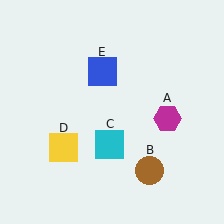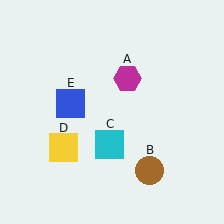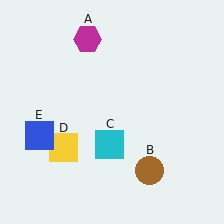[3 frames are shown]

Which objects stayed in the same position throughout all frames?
Brown circle (object B) and cyan square (object C) and yellow square (object D) remained stationary.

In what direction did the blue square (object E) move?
The blue square (object E) moved down and to the left.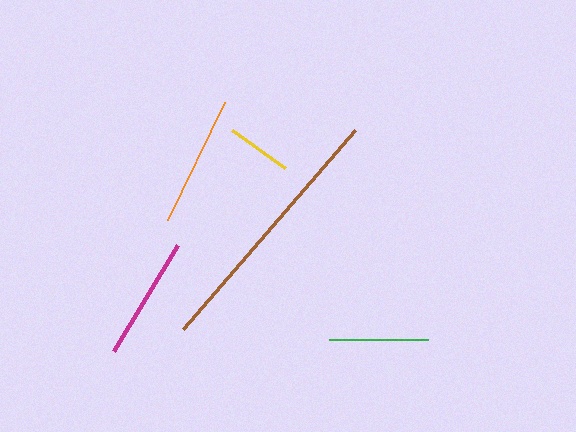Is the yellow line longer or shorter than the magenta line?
The magenta line is longer than the yellow line.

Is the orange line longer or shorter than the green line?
The orange line is longer than the green line.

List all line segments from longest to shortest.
From longest to shortest: brown, orange, magenta, green, yellow.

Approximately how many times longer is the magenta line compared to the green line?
The magenta line is approximately 1.3 times the length of the green line.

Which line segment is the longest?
The brown line is the longest at approximately 264 pixels.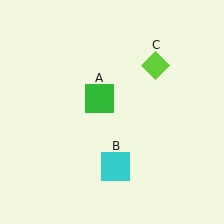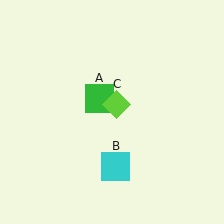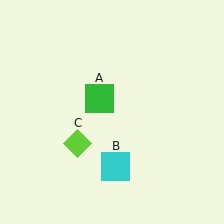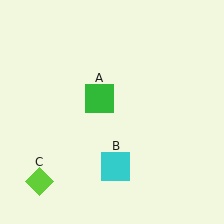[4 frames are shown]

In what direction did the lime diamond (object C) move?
The lime diamond (object C) moved down and to the left.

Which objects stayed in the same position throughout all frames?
Green square (object A) and cyan square (object B) remained stationary.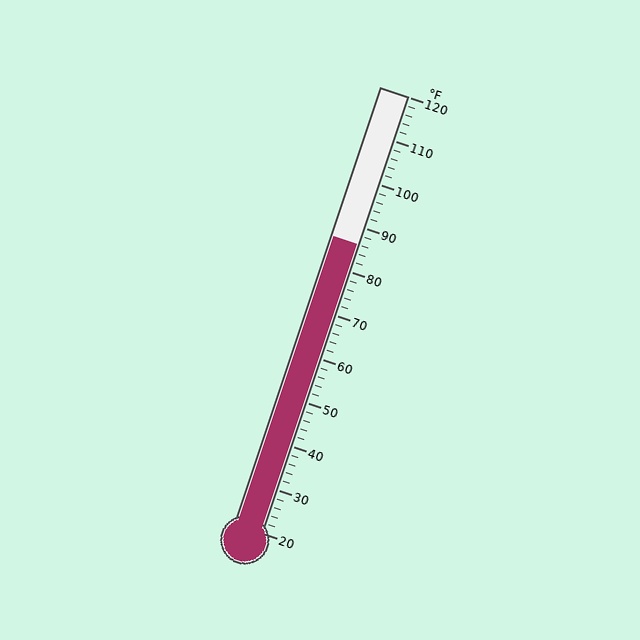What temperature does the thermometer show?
The thermometer shows approximately 86°F.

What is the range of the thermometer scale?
The thermometer scale ranges from 20°F to 120°F.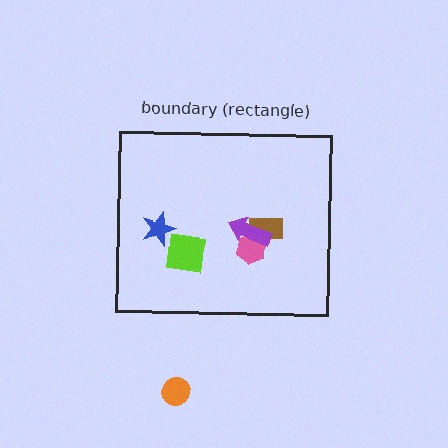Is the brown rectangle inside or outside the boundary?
Inside.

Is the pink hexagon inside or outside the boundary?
Inside.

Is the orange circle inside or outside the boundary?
Outside.